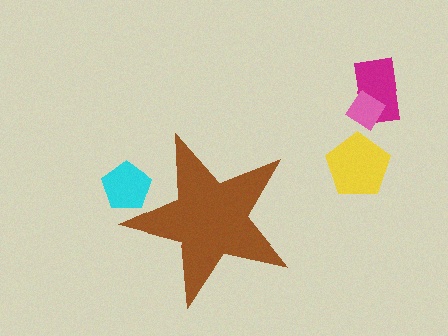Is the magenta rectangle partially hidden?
No, the magenta rectangle is fully visible.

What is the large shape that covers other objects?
A brown star.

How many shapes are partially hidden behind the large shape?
1 shape is partially hidden.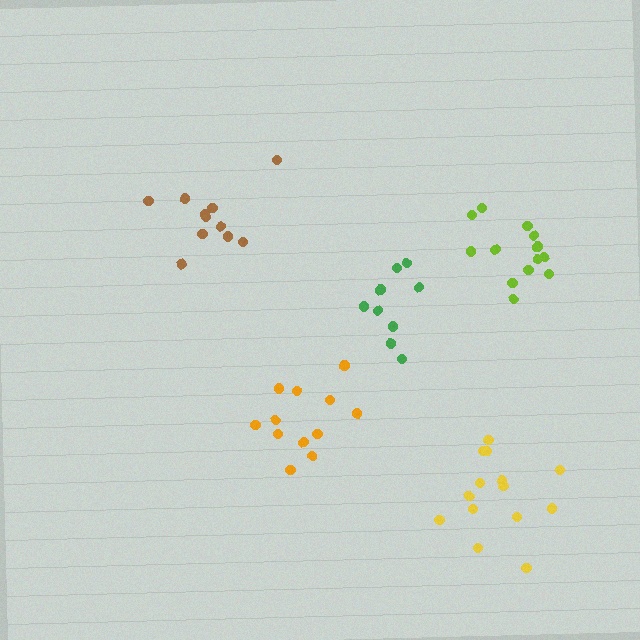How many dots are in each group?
Group 1: 11 dots, Group 2: 12 dots, Group 3: 14 dots, Group 4: 13 dots, Group 5: 9 dots (59 total).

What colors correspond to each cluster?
The clusters are colored: brown, orange, yellow, lime, green.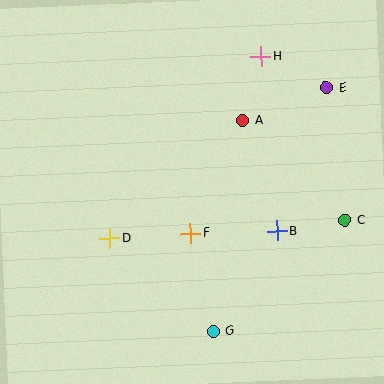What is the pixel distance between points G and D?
The distance between G and D is 139 pixels.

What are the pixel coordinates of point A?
Point A is at (243, 120).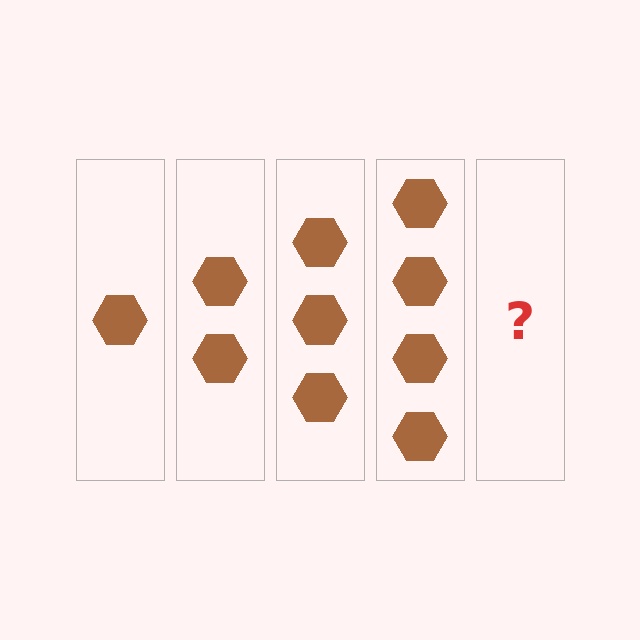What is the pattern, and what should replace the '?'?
The pattern is that each step adds one more hexagon. The '?' should be 5 hexagons.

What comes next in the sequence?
The next element should be 5 hexagons.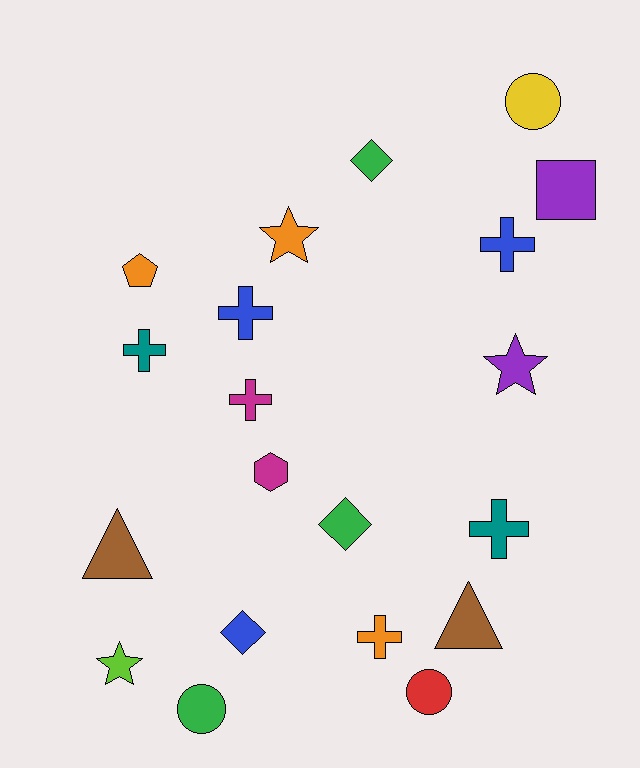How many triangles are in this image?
There are 2 triangles.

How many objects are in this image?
There are 20 objects.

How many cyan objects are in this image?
There are no cyan objects.